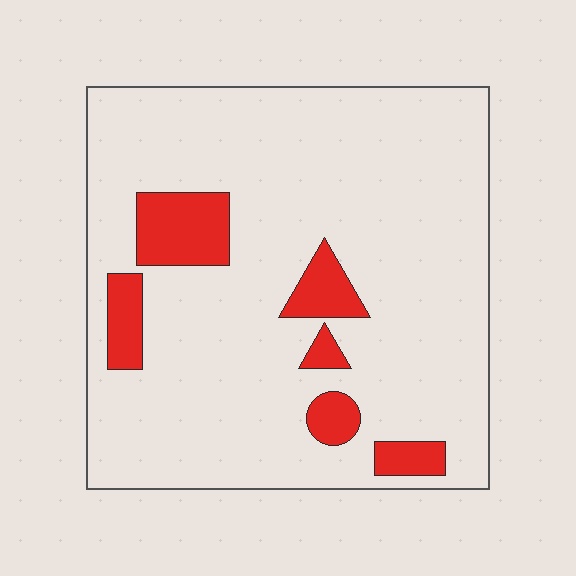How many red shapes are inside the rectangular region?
6.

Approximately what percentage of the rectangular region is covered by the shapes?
Approximately 15%.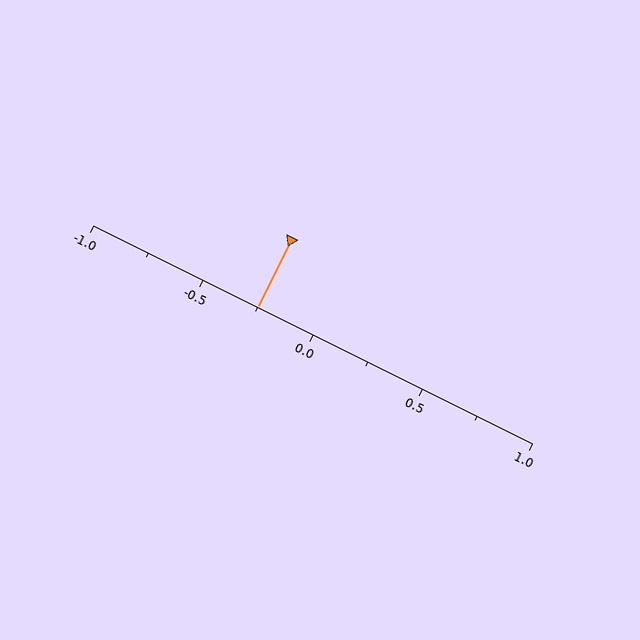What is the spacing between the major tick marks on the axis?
The major ticks are spaced 0.5 apart.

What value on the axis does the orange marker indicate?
The marker indicates approximately -0.25.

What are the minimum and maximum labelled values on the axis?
The axis runs from -1.0 to 1.0.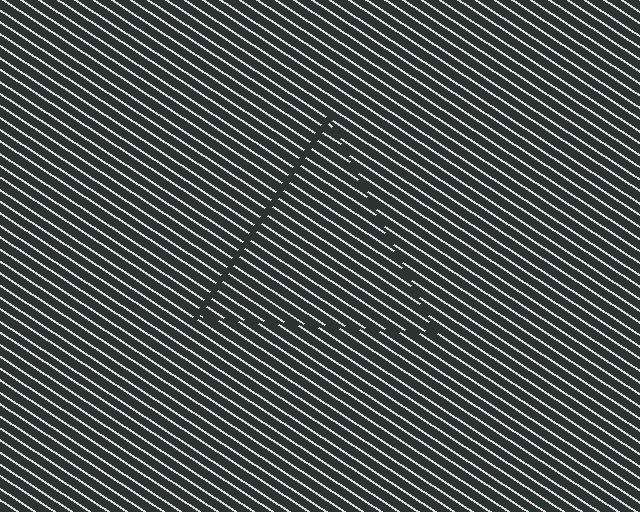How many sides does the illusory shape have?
3 sides — the line-ends trace a triangle.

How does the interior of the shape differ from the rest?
The interior of the shape contains the same grating, shifted by half a period — the contour is defined by the phase discontinuity where line-ends from the inner and outer gratings abut.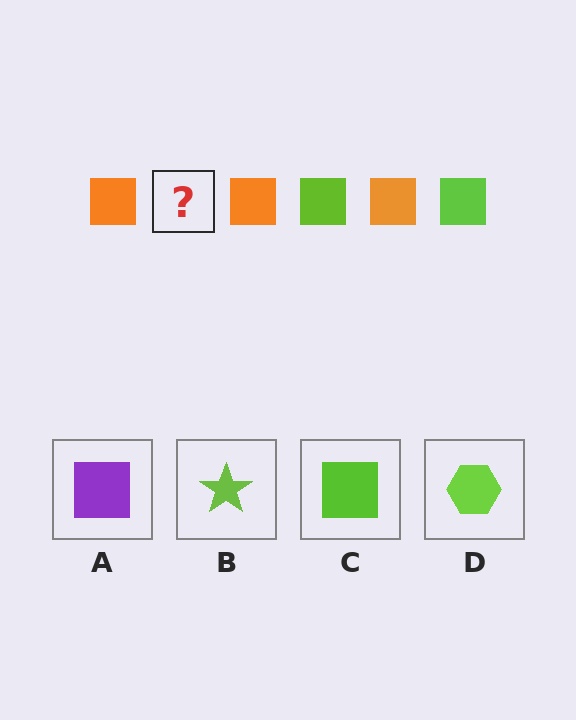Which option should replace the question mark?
Option C.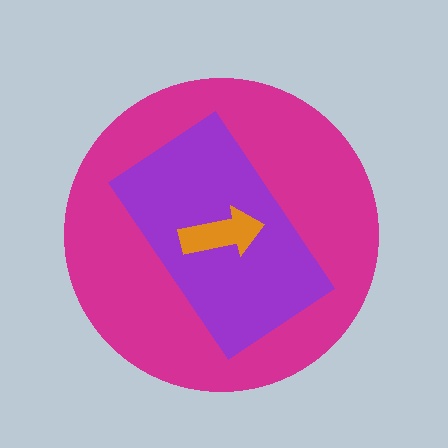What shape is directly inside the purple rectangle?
The orange arrow.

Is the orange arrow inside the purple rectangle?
Yes.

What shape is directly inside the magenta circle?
The purple rectangle.